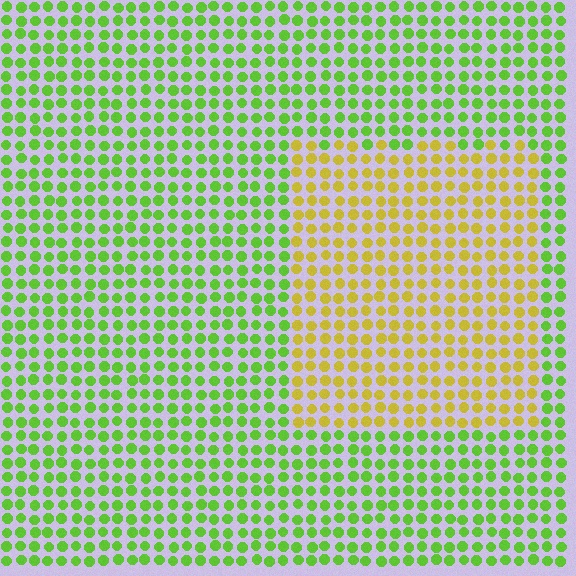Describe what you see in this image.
The image is filled with small lime elements in a uniform arrangement. A rectangle-shaped region is visible where the elements are tinted to a slightly different hue, forming a subtle color boundary.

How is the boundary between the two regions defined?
The boundary is defined purely by a slight shift in hue (about 48 degrees). Spacing, size, and orientation are identical on both sides.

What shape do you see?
I see a rectangle.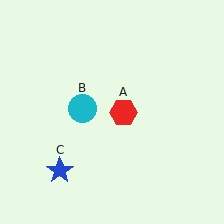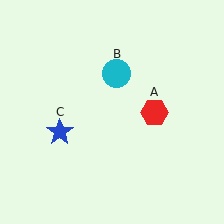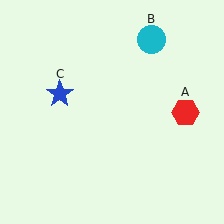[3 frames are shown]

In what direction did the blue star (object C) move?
The blue star (object C) moved up.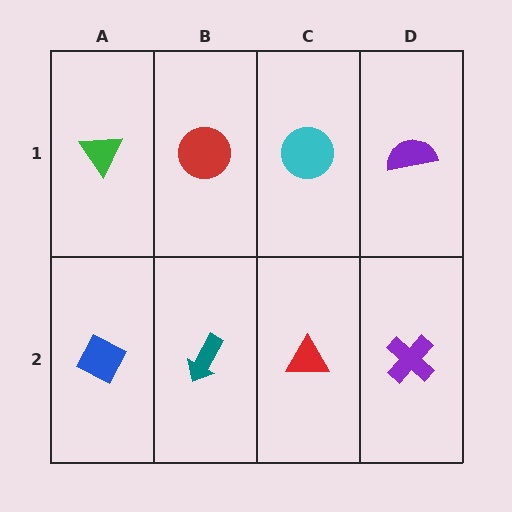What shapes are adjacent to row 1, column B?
A teal arrow (row 2, column B), a green triangle (row 1, column A), a cyan circle (row 1, column C).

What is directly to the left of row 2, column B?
A blue diamond.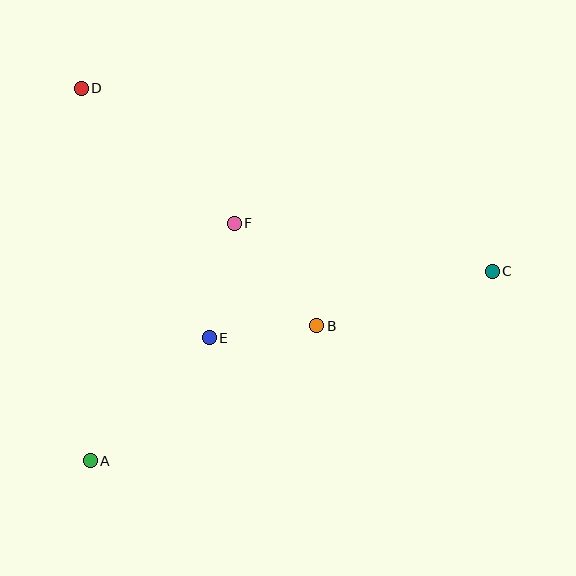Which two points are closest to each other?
Points B and E are closest to each other.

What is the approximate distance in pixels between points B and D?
The distance between B and D is approximately 335 pixels.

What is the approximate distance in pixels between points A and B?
The distance between A and B is approximately 264 pixels.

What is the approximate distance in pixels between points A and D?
The distance between A and D is approximately 373 pixels.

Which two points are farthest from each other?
Points C and D are farthest from each other.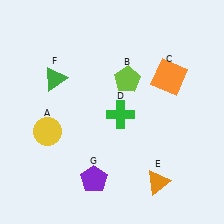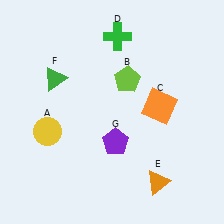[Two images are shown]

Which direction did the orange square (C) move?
The orange square (C) moved down.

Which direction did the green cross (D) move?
The green cross (D) moved up.